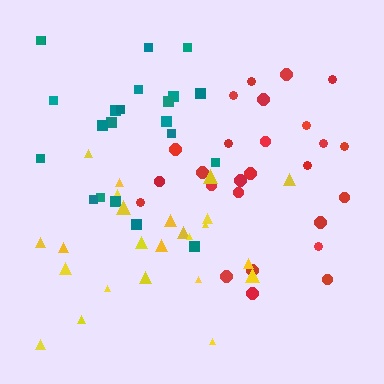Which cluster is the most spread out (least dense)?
Yellow.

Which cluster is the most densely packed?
Red.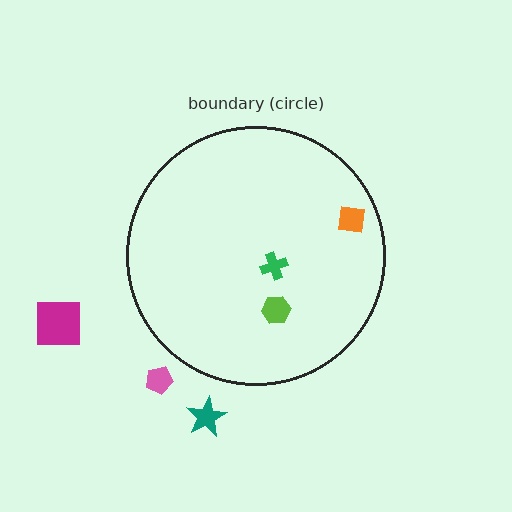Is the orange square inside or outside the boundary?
Inside.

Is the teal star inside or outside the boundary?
Outside.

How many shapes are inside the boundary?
3 inside, 3 outside.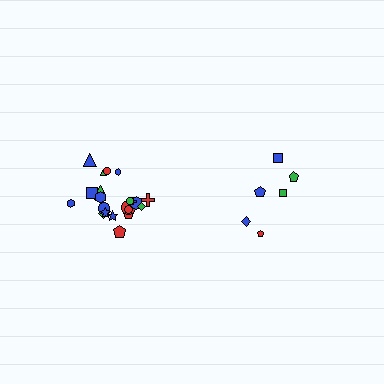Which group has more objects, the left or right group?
The left group.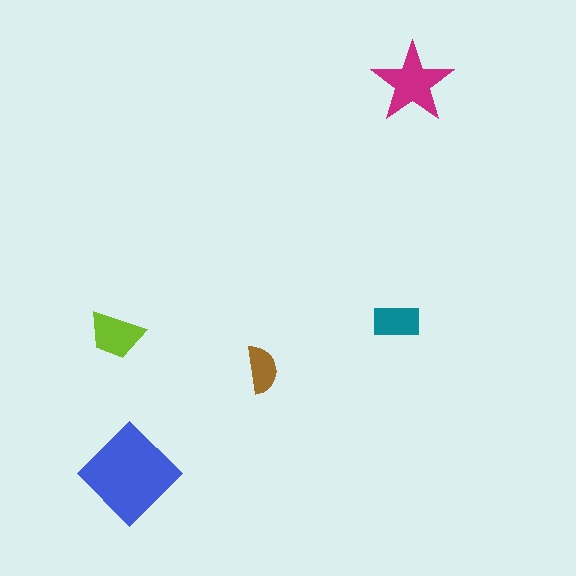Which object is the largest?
The blue diamond.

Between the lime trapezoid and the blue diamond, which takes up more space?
The blue diamond.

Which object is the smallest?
The brown semicircle.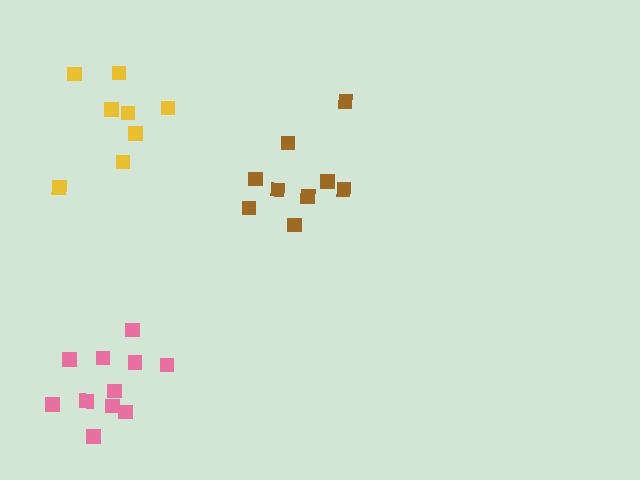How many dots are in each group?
Group 1: 9 dots, Group 2: 11 dots, Group 3: 8 dots (28 total).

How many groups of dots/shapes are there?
There are 3 groups.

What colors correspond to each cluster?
The clusters are colored: brown, pink, yellow.